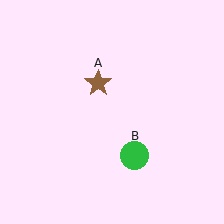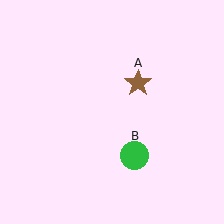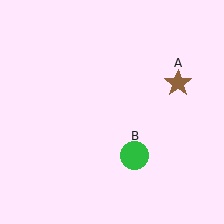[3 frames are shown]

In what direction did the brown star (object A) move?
The brown star (object A) moved right.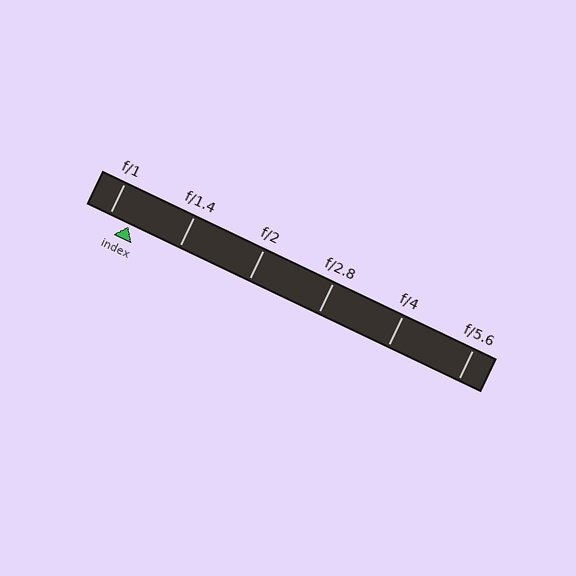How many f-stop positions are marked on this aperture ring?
There are 6 f-stop positions marked.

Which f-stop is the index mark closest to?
The index mark is closest to f/1.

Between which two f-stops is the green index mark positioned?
The index mark is between f/1 and f/1.4.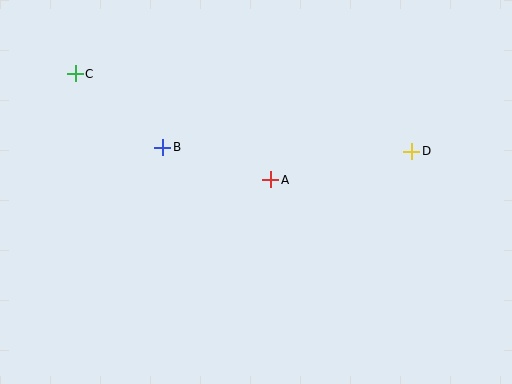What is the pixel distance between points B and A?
The distance between B and A is 113 pixels.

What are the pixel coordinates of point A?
Point A is at (271, 180).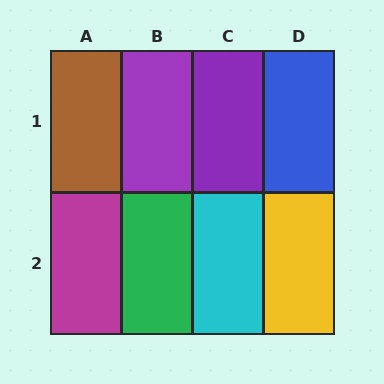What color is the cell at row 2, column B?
Green.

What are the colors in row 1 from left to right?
Brown, purple, purple, blue.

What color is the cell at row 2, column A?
Magenta.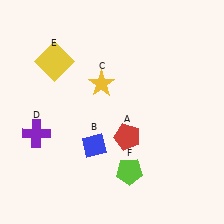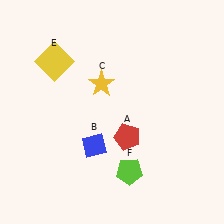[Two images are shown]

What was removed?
The purple cross (D) was removed in Image 2.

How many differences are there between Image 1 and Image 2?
There is 1 difference between the two images.